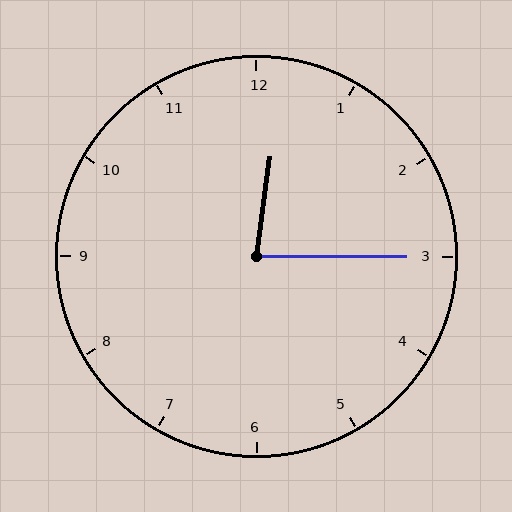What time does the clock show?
12:15.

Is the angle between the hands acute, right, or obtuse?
It is acute.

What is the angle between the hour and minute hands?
Approximately 82 degrees.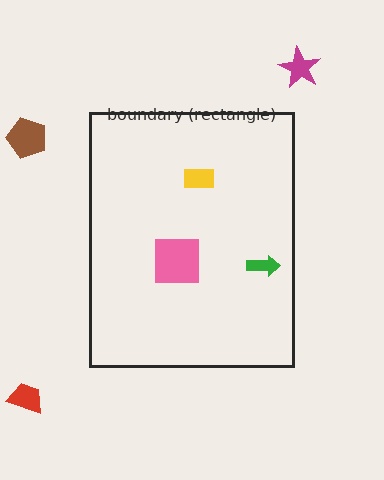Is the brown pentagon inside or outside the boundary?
Outside.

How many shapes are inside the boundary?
3 inside, 3 outside.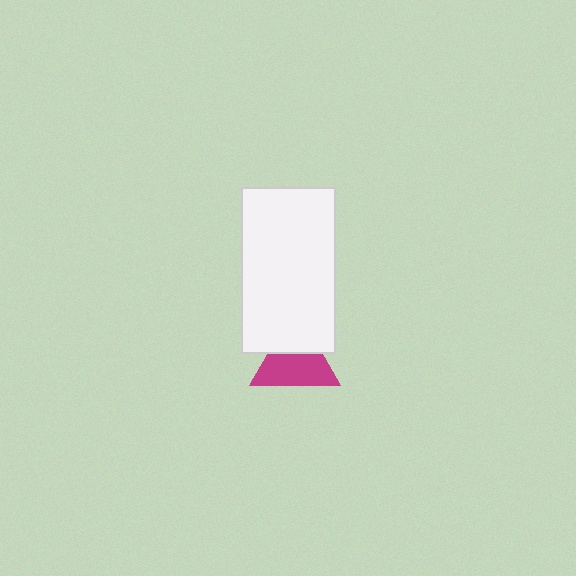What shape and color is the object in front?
The object in front is a white rectangle.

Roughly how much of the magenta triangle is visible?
About half of it is visible (roughly 64%).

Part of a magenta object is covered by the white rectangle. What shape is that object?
It is a triangle.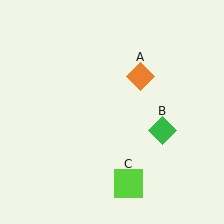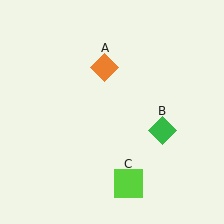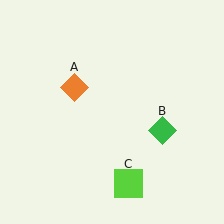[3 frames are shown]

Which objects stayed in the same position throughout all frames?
Green diamond (object B) and lime square (object C) remained stationary.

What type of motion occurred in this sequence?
The orange diamond (object A) rotated counterclockwise around the center of the scene.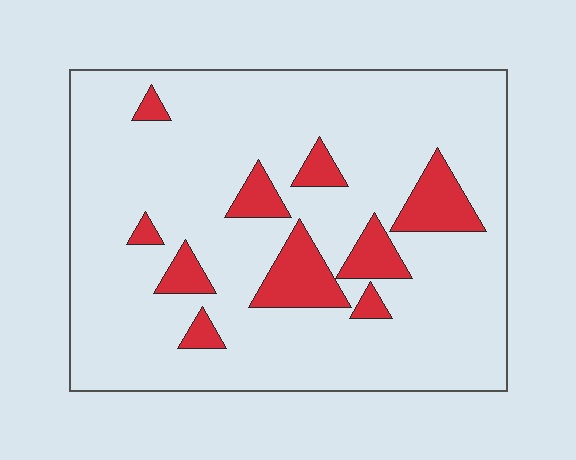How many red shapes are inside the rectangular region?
10.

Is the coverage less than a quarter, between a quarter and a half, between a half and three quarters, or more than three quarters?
Less than a quarter.